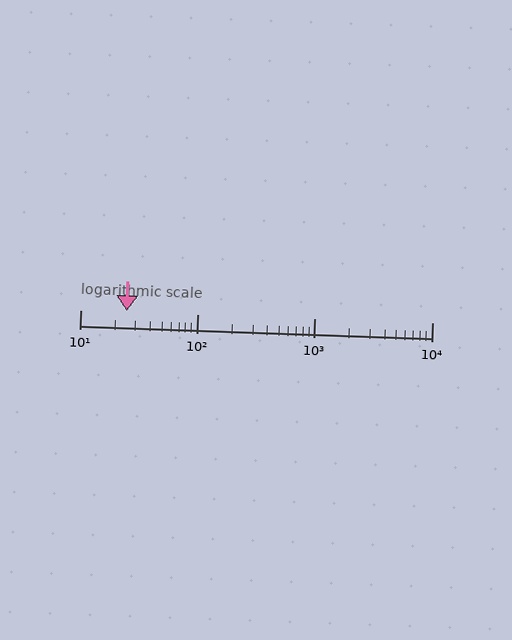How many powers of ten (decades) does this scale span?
The scale spans 3 decades, from 10 to 10000.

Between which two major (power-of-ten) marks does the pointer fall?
The pointer is between 10 and 100.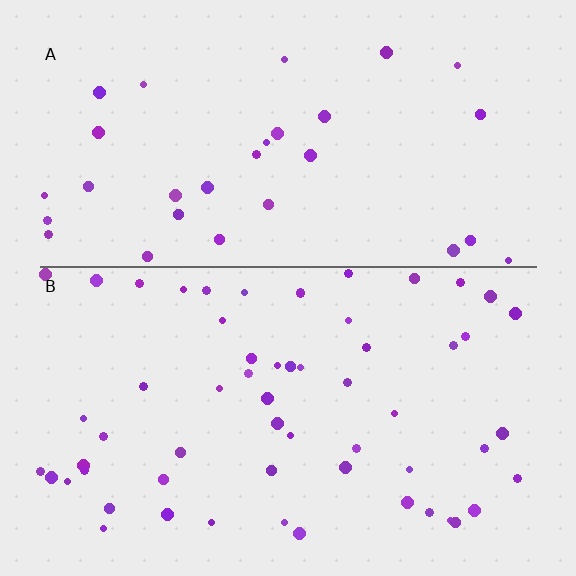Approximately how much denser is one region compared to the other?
Approximately 1.9× — region B over region A.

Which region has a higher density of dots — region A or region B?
B (the bottom).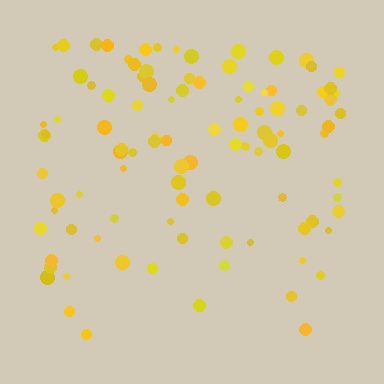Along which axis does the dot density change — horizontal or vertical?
Vertical.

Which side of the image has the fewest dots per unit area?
The bottom.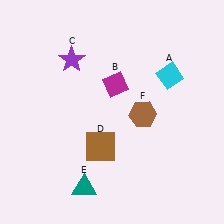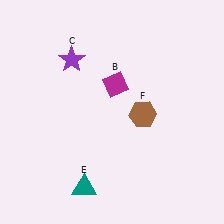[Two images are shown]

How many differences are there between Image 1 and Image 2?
There are 2 differences between the two images.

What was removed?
The brown square (D), the cyan diamond (A) were removed in Image 2.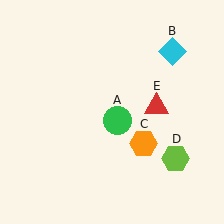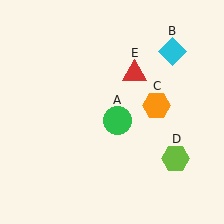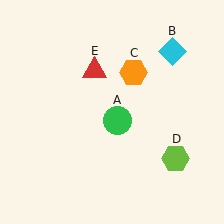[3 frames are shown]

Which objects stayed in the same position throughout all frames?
Green circle (object A) and cyan diamond (object B) and lime hexagon (object D) remained stationary.